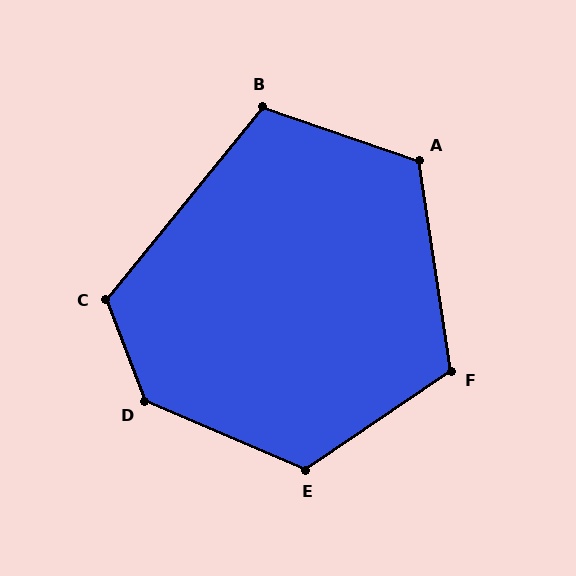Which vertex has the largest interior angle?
D, at approximately 134 degrees.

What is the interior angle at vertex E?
Approximately 123 degrees (obtuse).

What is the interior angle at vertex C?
Approximately 120 degrees (obtuse).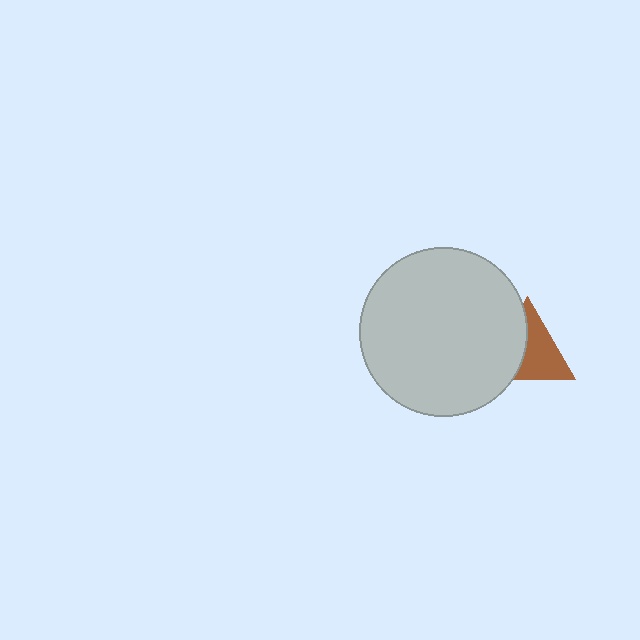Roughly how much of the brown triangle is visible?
About half of it is visible (roughly 56%).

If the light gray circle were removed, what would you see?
You would see the complete brown triangle.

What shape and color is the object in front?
The object in front is a light gray circle.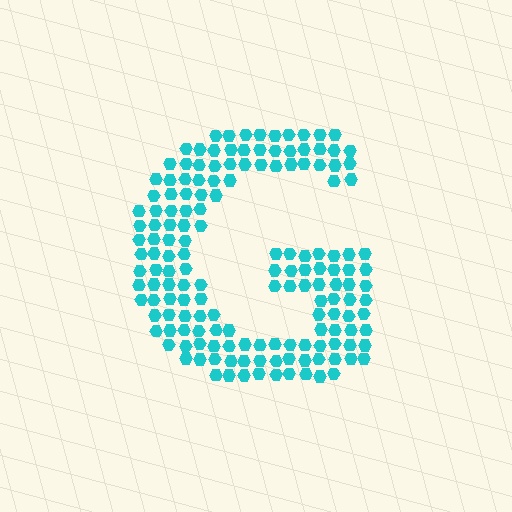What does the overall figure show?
The overall figure shows the letter G.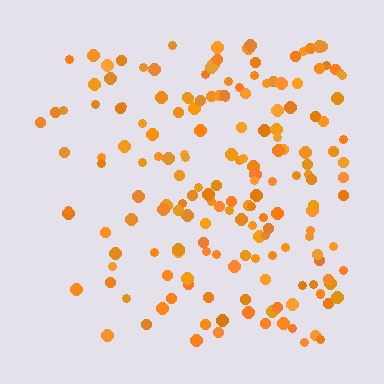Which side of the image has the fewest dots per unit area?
The left.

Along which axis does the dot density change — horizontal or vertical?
Horizontal.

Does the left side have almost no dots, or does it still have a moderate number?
Still a moderate number, just noticeably fewer than the right.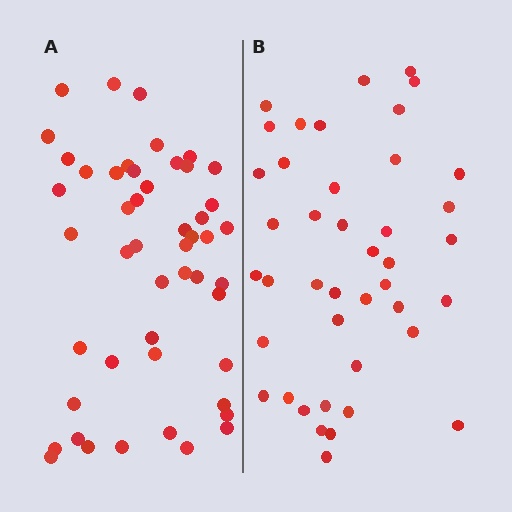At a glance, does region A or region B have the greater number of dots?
Region A (the left region) has more dots.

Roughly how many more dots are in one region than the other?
Region A has roughly 8 or so more dots than region B.